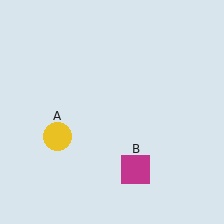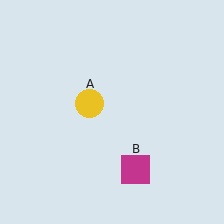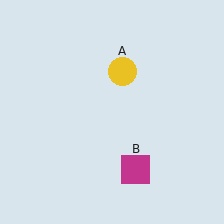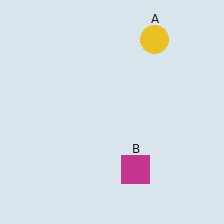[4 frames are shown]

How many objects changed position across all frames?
1 object changed position: yellow circle (object A).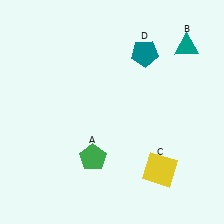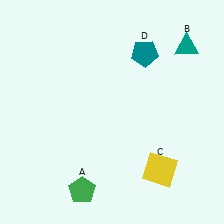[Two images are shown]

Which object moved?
The green pentagon (A) moved down.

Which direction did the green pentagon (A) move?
The green pentagon (A) moved down.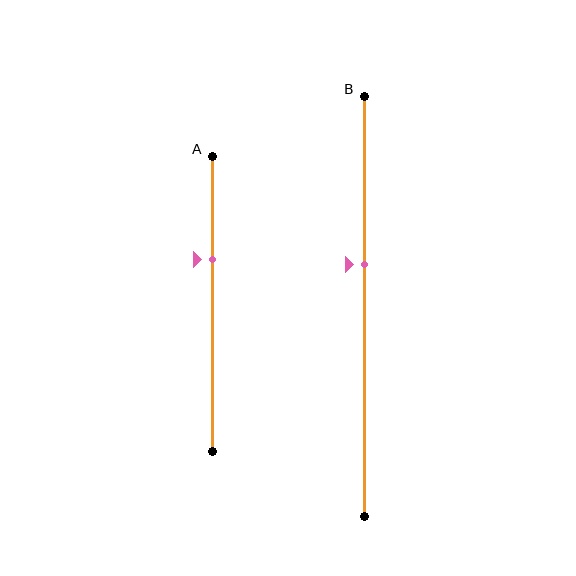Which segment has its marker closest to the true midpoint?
Segment B has its marker closest to the true midpoint.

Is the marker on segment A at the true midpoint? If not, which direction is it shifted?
No, the marker on segment A is shifted upward by about 15% of the segment length.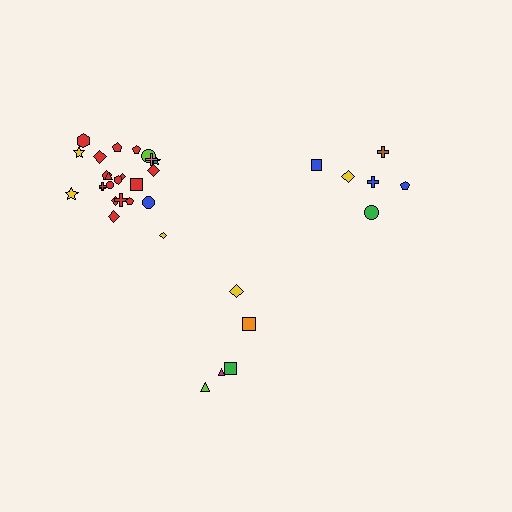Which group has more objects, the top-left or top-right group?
The top-left group.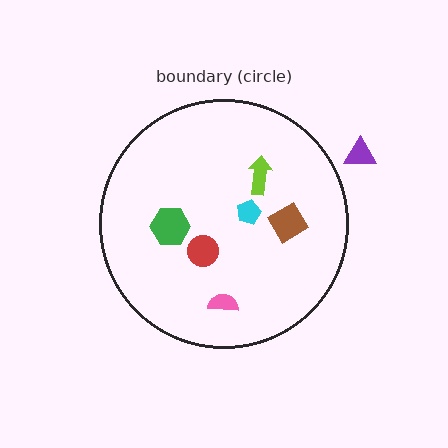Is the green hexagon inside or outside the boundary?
Inside.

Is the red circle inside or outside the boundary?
Inside.